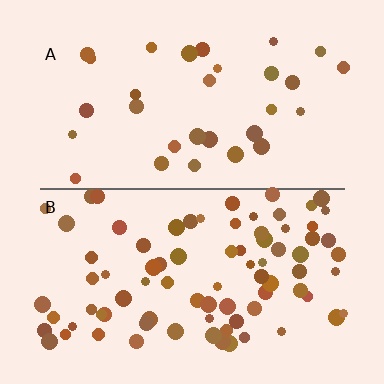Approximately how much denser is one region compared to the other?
Approximately 2.7× — region B over region A.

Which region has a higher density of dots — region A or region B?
B (the bottom).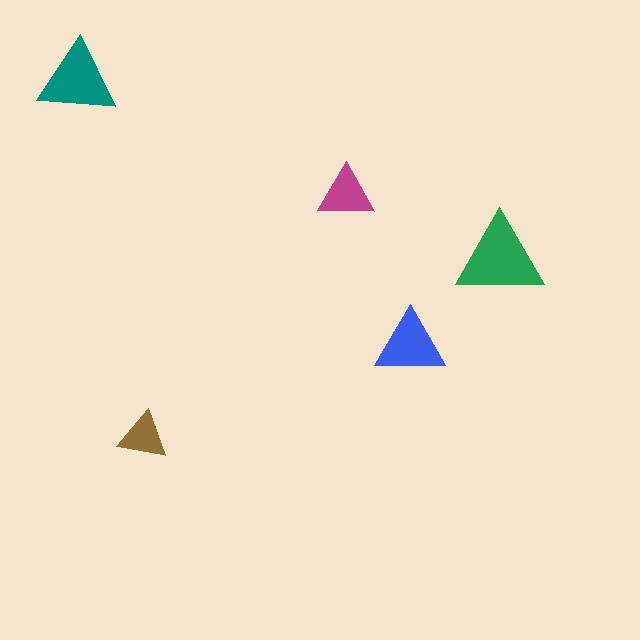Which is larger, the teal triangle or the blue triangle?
The teal one.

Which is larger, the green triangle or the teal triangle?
The green one.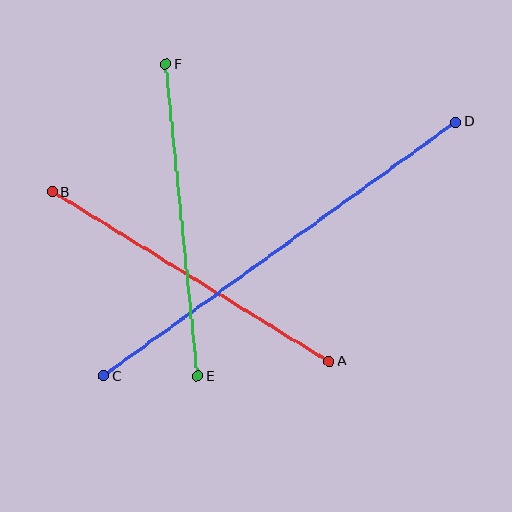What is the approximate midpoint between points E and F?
The midpoint is at approximately (182, 220) pixels.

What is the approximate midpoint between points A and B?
The midpoint is at approximately (191, 277) pixels.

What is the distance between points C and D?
The distance is approximately 434 pixels.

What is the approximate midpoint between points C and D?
The midpoint is at approximately (280, 249) pixels.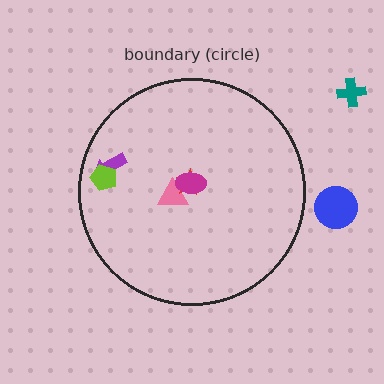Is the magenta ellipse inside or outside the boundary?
Inside.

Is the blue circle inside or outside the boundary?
Outside.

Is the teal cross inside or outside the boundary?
Outside.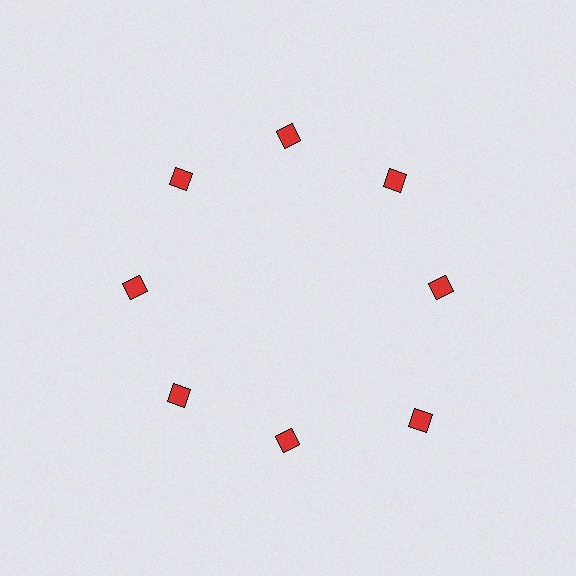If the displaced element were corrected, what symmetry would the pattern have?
It would have 8-fold rotational symmetry — the pattern would map onto itself every 45 degrees.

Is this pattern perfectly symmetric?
No. The 8 red diamonds are arranged in a ring, but one element near the 4 o'clock position is pushed outward from the center, breaking the 8-fold rotational symmetry.